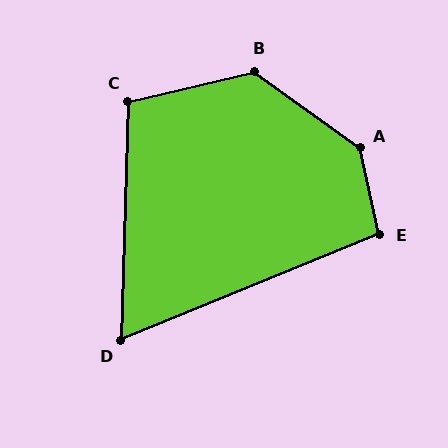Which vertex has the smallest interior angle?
D, at approximately 66 degrees.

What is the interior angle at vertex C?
Approximately 105 degrees (obtuse).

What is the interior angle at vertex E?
Approximately 100 degrees (obtuse).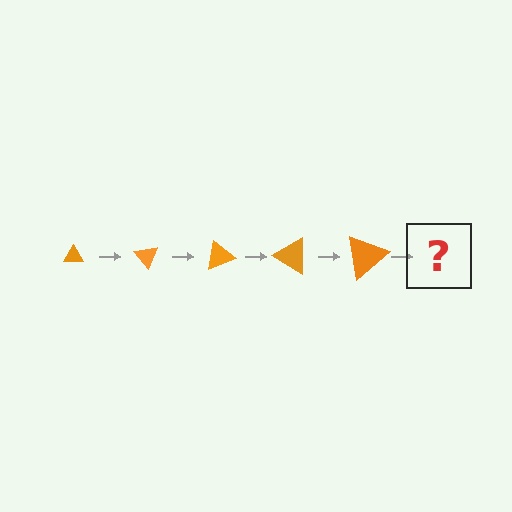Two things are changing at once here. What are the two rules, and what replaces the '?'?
The two rules are that the triangle grows larger each step and it rotates 50 degrees each step. The '?' should be a triangle, larger than the previous one and rotated 250 degrees from the start.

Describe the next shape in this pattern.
It should be a triangle, larger than the previous one and rotated 250 degrees from the start.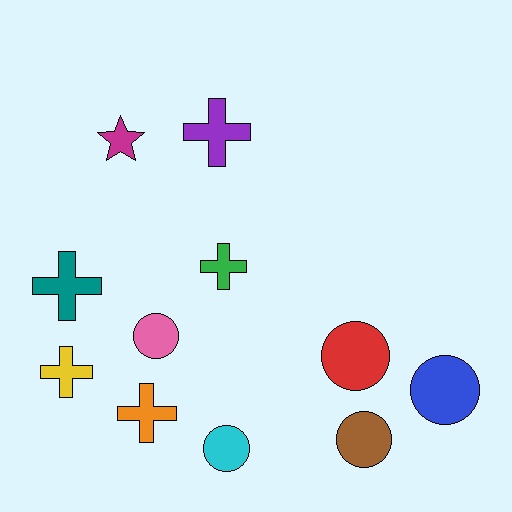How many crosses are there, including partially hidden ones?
There are 5 crosses.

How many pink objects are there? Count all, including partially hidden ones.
There is 1 pink object.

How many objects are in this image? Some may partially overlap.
There are 11 objects.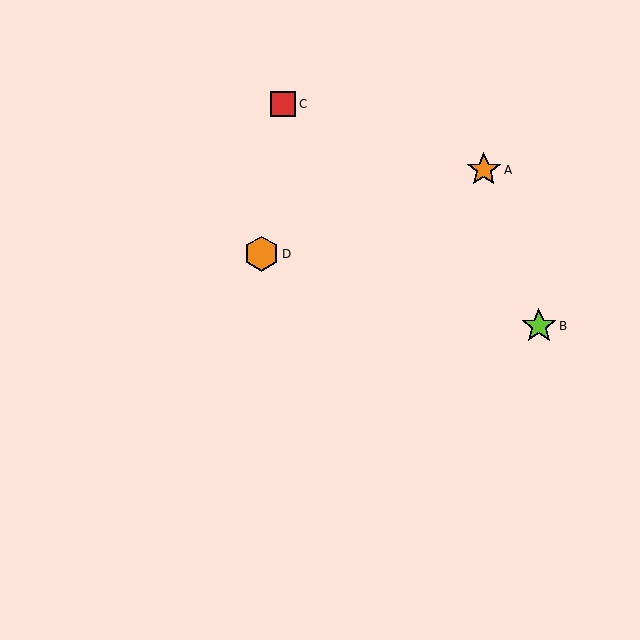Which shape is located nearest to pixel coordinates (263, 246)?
The orange hexagon (labeled D) at (262, 254) is nearest to that location.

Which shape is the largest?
The orange hexagon (labeled D) is the largest.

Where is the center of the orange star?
The center of the orange star is at (484, 170).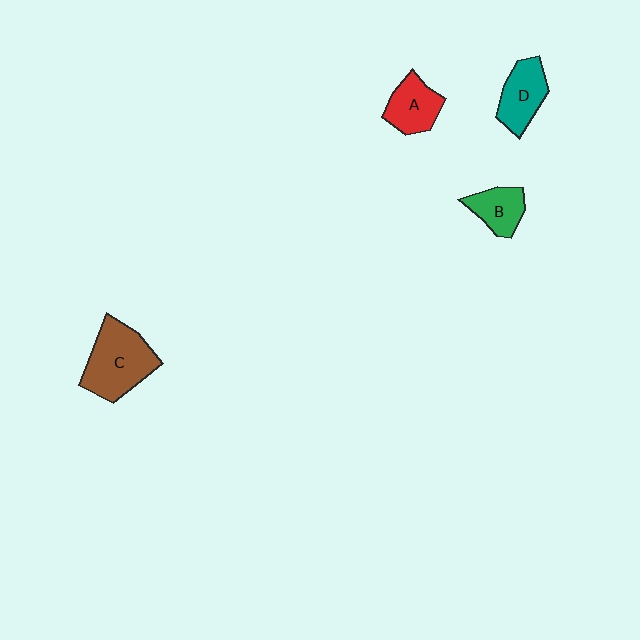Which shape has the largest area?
Shape C (brown).